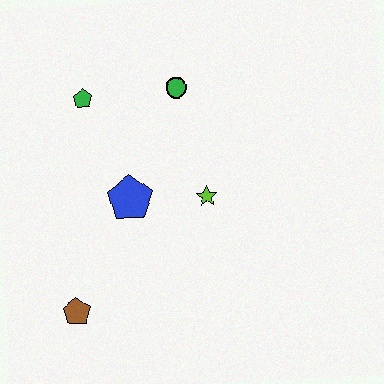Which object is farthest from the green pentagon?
The brown pentagon is farthest from the green pentagon.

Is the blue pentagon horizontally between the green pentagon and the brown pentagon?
No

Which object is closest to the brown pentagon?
The blue pentagon is closest to the brown pentagon.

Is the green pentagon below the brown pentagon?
No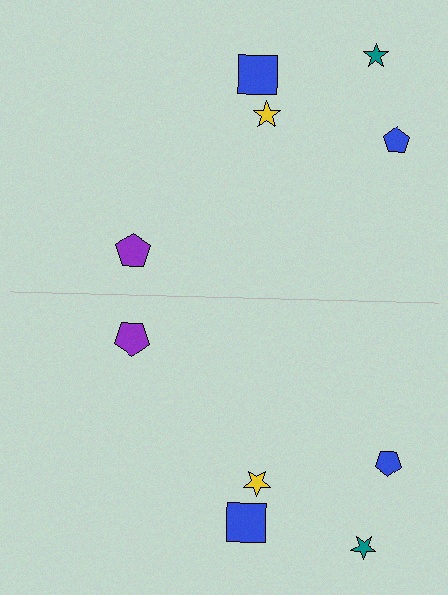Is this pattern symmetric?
Yes, this pattern has bilateral (reflection) symmetry.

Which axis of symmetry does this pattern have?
The pattern has a horizontal axis of symmetry running through the center of the image.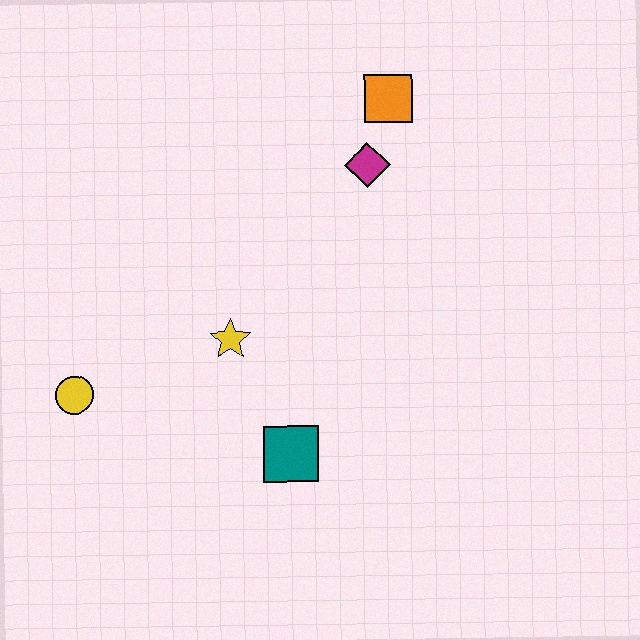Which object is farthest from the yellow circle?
The orange square is farthest from the yellow circle.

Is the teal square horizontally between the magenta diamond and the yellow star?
Yes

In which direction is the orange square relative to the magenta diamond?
The orange square is above the magenta diamond.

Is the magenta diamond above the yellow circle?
Yes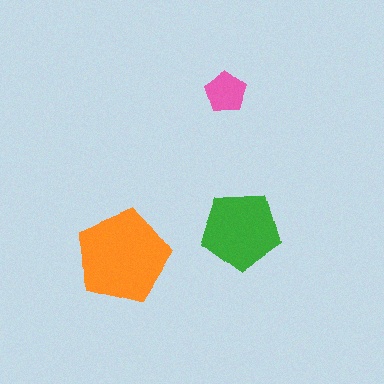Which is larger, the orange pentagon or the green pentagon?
The orange one.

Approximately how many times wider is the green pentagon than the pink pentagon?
About 2 times wider.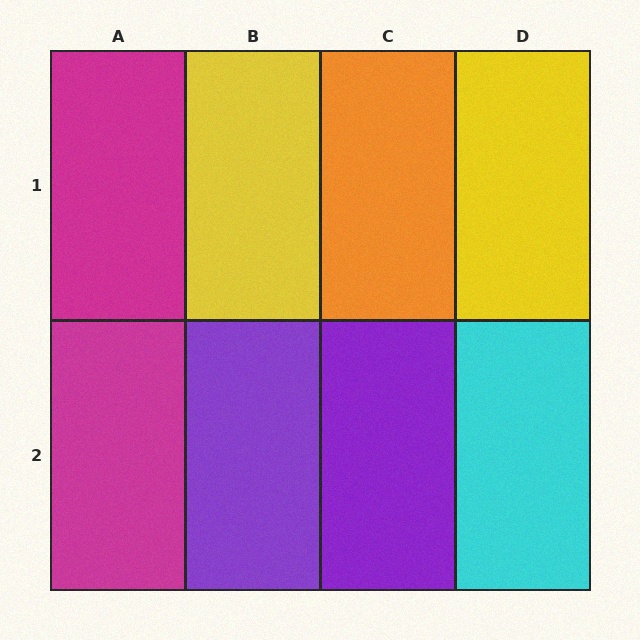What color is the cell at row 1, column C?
Orange.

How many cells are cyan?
1 cell is cyan.